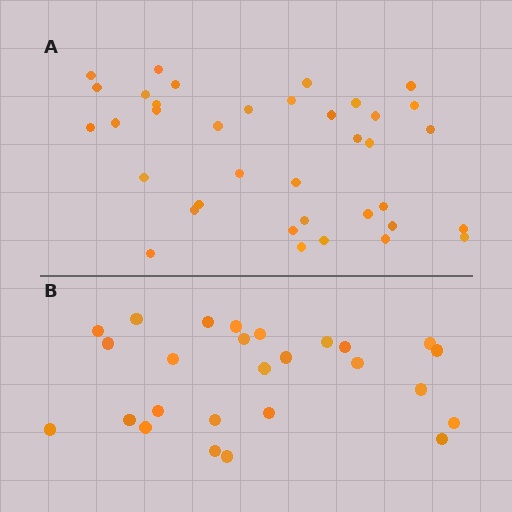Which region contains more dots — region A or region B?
Region A (the top region) has more dots.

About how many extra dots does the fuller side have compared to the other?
Region A has roughly 12 or so more dots than region B.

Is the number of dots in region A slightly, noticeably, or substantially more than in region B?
Region A has noticeably more, but not dramatically so. The ratio is roughly 1.4 to 1.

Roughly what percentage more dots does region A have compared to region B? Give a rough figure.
About 40% more.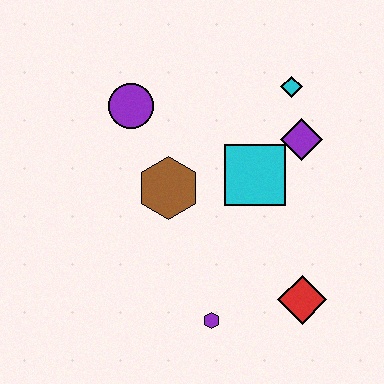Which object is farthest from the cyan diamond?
The purple hexagon is farthest from the cyan diamond.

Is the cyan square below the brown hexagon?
No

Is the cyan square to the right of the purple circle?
Yes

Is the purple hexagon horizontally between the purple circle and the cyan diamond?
Yes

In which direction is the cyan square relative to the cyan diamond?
The cyan square is below the cyan diamond.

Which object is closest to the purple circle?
The brown hexagon is closest to the purple circle.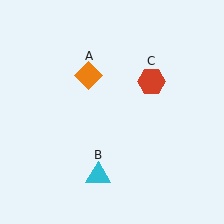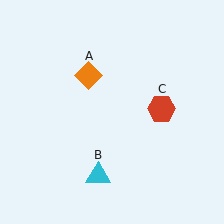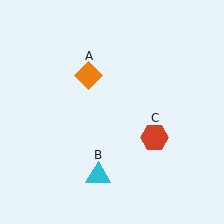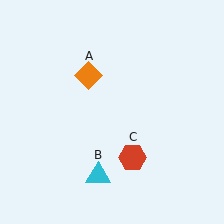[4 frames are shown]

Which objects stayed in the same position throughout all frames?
Orange diamond (object A) and cyan triangle (object B) remained stationary.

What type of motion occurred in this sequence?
The red hexagon (object C) rotated clockwise around the center of the scene.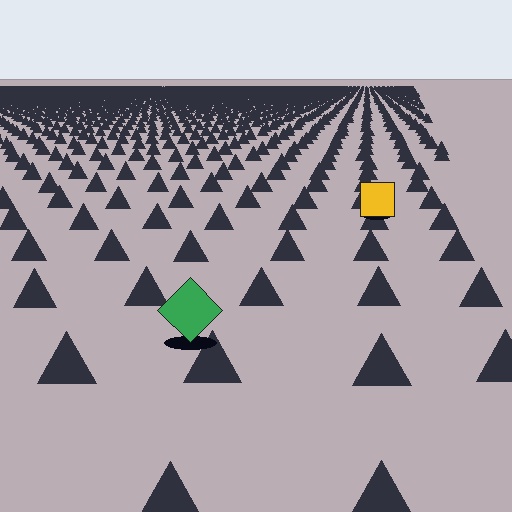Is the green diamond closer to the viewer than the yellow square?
Yes. The green diamond is closer — you can tell from the texture gradient: the ground texture is coarser near it.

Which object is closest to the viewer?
The green diamond is closest. The texture marks near it are larger and more spread out.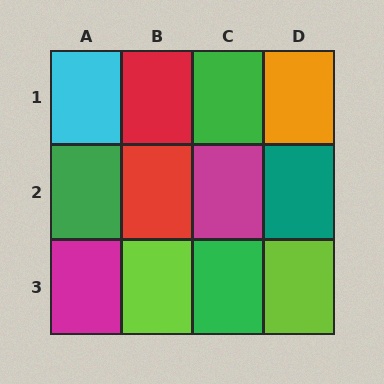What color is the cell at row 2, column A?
Green.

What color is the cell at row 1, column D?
Orange.